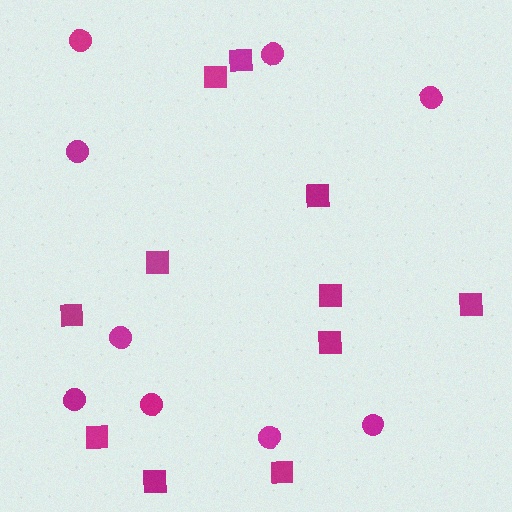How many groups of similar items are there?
There are 2 groups: one group of circles (9) and one group of squares (11).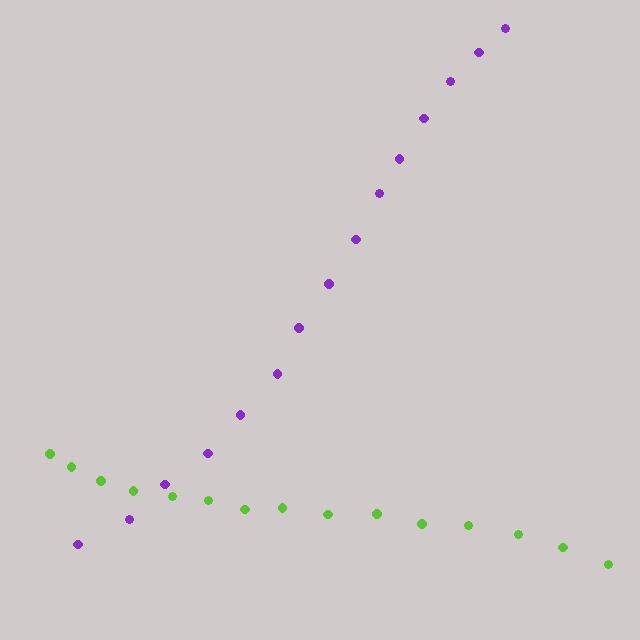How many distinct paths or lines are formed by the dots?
There are 2 distinct paths.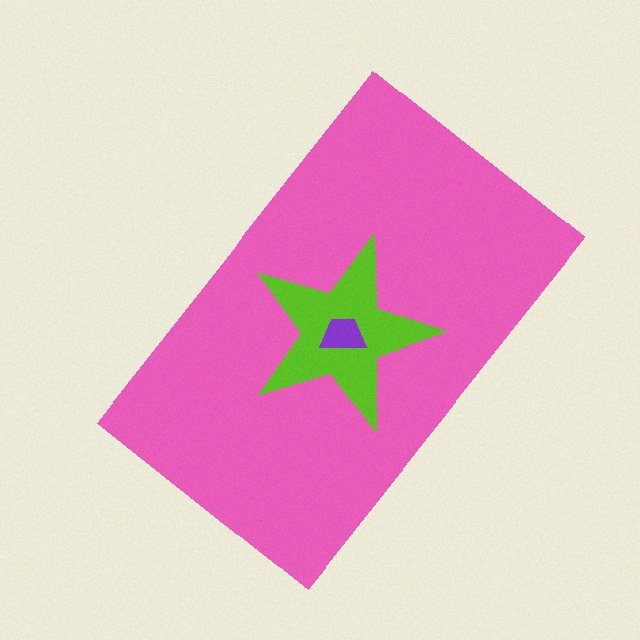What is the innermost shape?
The purple trapezoid.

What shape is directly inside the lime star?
The purple trapezoid.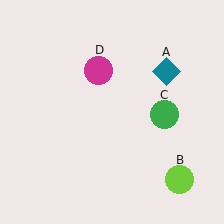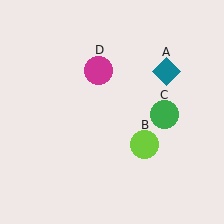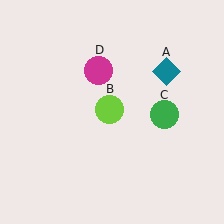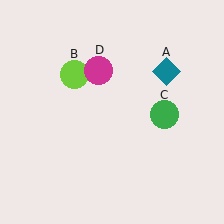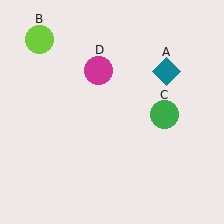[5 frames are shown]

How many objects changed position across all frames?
1 object changed position: lime circle (object B).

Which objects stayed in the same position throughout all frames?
Teal diamond (object A) and green circle (object C) and magenta circle (object D) remained stationary.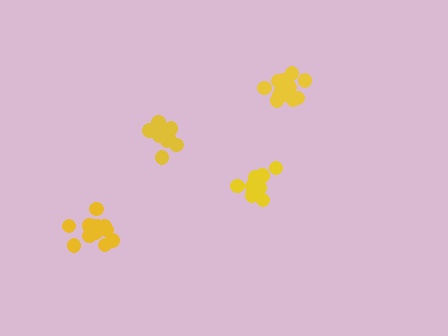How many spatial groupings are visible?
There are 4 spatial groupings.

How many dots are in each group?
Group 1: 13 dots, Group 2: 15 dots, Group 3: 14 dots, Group 4: 10 dots (52 total).